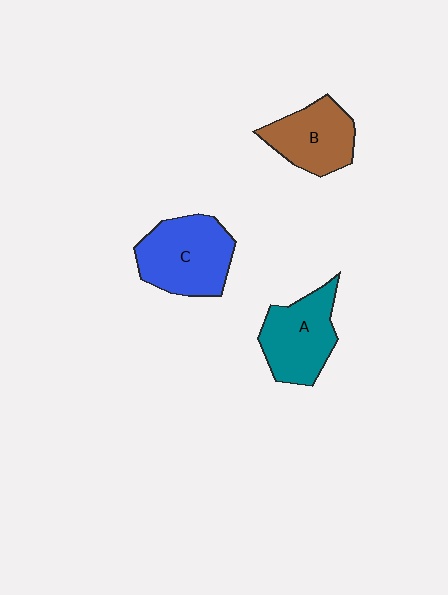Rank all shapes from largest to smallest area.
From largest to smallest: C (blue), A (teal), B (brown).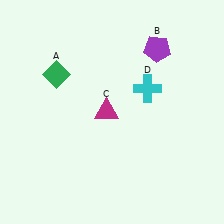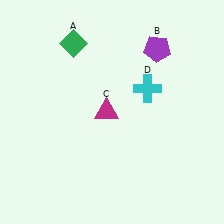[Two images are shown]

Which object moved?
The green diamond (A) moved up.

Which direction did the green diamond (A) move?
The green diamond (A) moved up.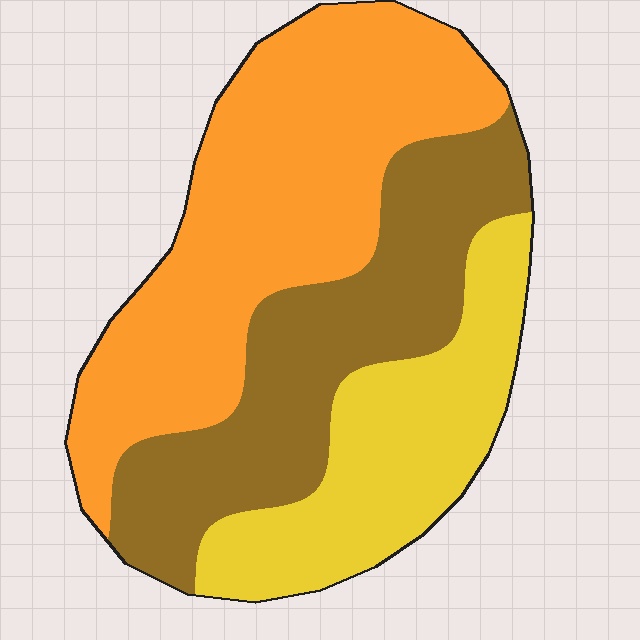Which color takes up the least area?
Yellow, at roughly 25%.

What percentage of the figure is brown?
Brown takes up between a sixth and a third of the figure.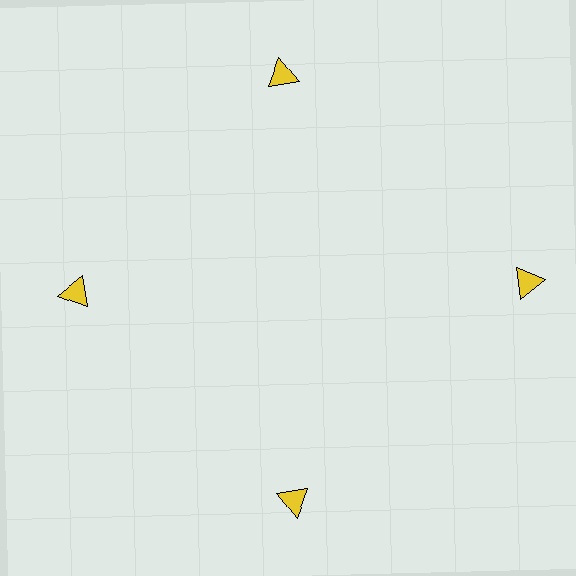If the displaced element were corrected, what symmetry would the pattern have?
It would have 4-fold rotational symmetry — the pattern would map onto itself every 90 degrees.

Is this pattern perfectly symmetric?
No. The 4 yellow triangles are arranged in a ring, but one element near the 3 o'clock position is pushed outward from the center, breaking the 4-fold rotational symmetry.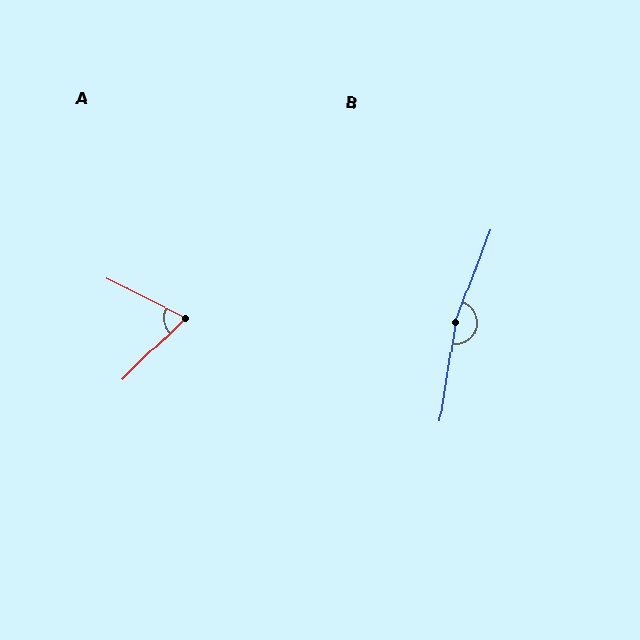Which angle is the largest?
B, at approximately 168 degrees.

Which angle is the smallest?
A, at approximately 71 degrees.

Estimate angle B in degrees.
Approximately 168 degrees.